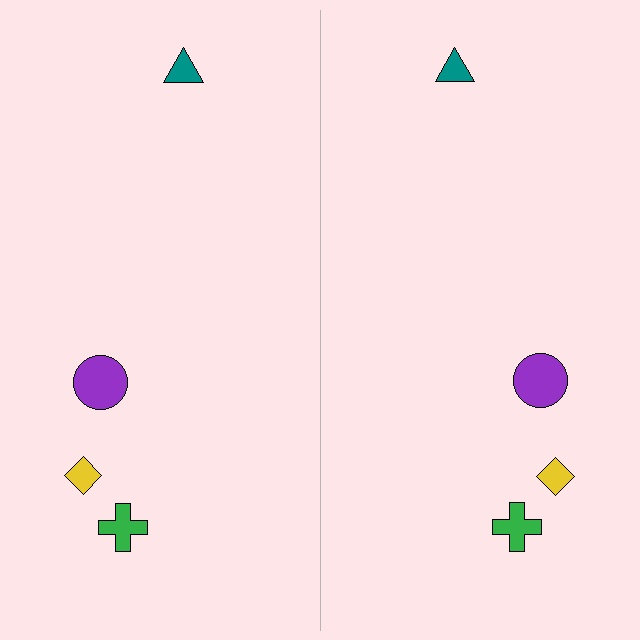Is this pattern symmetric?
Yes, this pattern has bilateral (reflection) symmetry.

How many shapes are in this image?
There are 8 shapes in this image.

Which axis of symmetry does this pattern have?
The pattern has a vertical axis of symmetry running through the center of the image.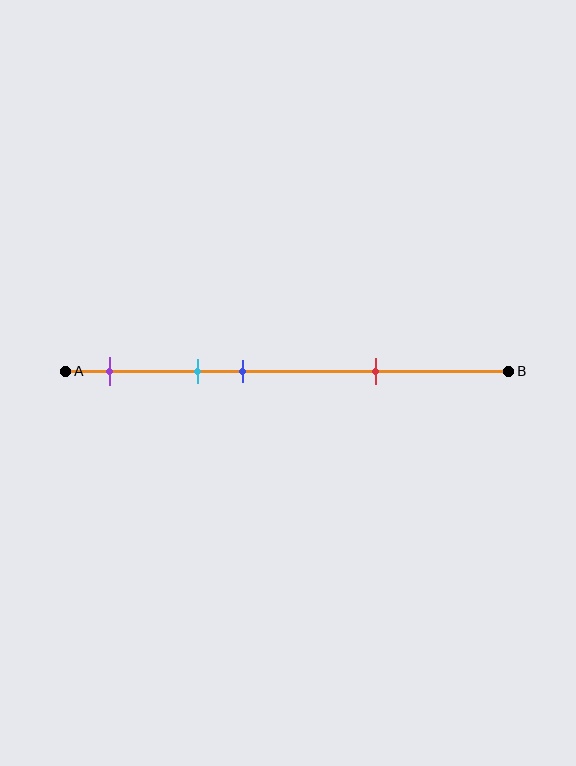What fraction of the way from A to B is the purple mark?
The purple mark is approximately 10% (0.1) of the way from A to B.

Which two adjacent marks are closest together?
The cyan and blue marks are the closest adjacent pair.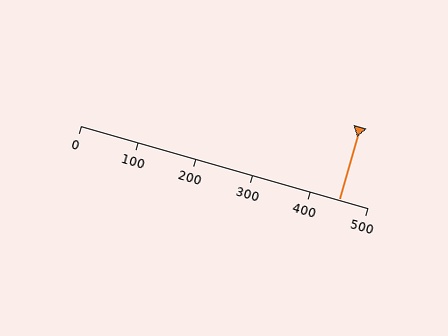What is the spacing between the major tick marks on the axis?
The major ticks are spaced 100 apart.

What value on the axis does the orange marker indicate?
The marker indicates approximately 450.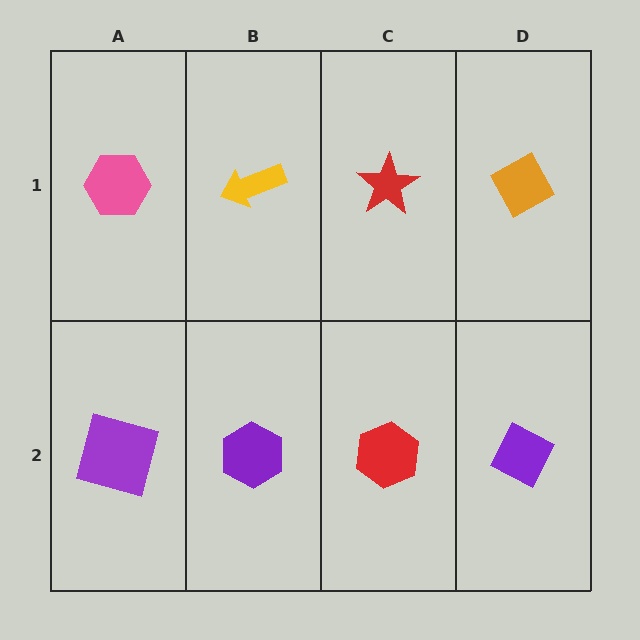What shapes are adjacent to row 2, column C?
A red star (row 1, column C), a purple hexagon (row 2, column B), a purple diamond (row 2, column D).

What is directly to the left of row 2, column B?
A purple square.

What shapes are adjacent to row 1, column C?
A red hexagon (row 2, column C), a yellow arrow (row 1, column B), an orange diamond (row 1, column D).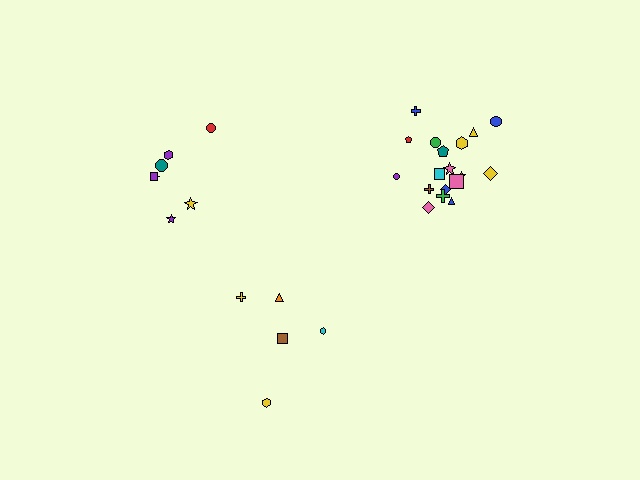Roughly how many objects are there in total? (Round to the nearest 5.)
Roughly 30 objects in total.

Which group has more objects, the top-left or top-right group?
The top-right group.